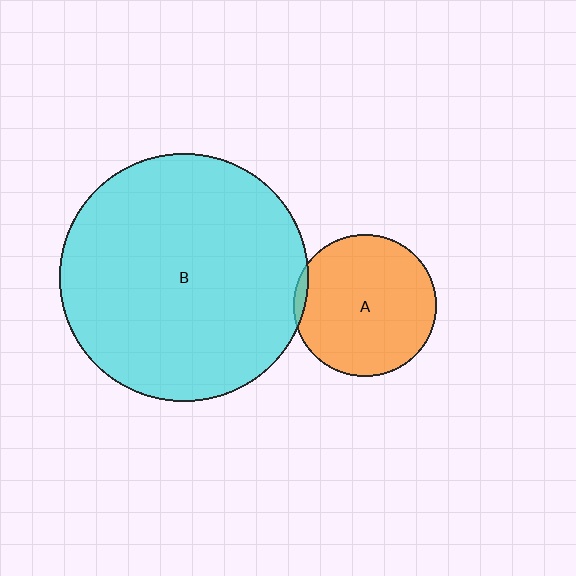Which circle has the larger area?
Circle B (cyan).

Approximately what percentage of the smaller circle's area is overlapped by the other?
Approximately 5%.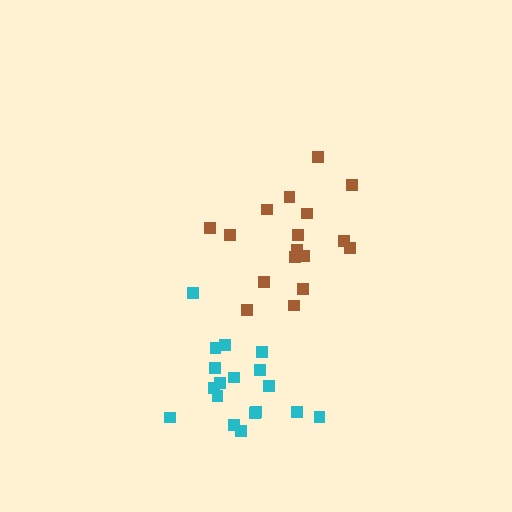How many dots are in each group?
Group 1: 18 dots, Group 2: 18 dots (36 total).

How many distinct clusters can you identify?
There are 2 distinct clusters.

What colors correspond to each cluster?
The clusters are colored: cyan, brown.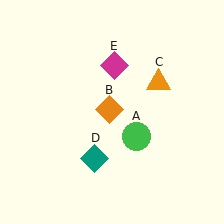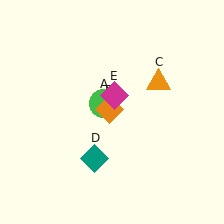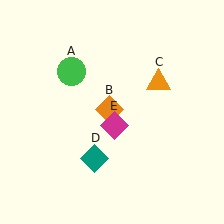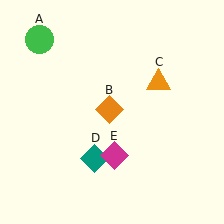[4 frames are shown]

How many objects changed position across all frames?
2 objects changed position: green circle (object A), magenta diamond (object E).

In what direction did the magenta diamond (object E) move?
The magenta diamond (object E) moved down.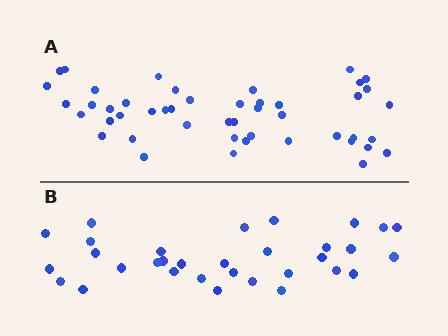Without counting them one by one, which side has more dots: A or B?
Region A (the top region) has more dots.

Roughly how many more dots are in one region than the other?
Region A has approximately 15 more dots than region B.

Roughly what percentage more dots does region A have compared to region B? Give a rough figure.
About 45% more.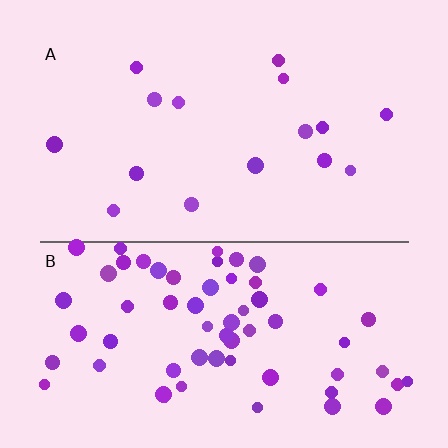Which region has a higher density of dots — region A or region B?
B (the bottom).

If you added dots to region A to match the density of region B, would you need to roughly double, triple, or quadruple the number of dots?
Approximately quadruple.